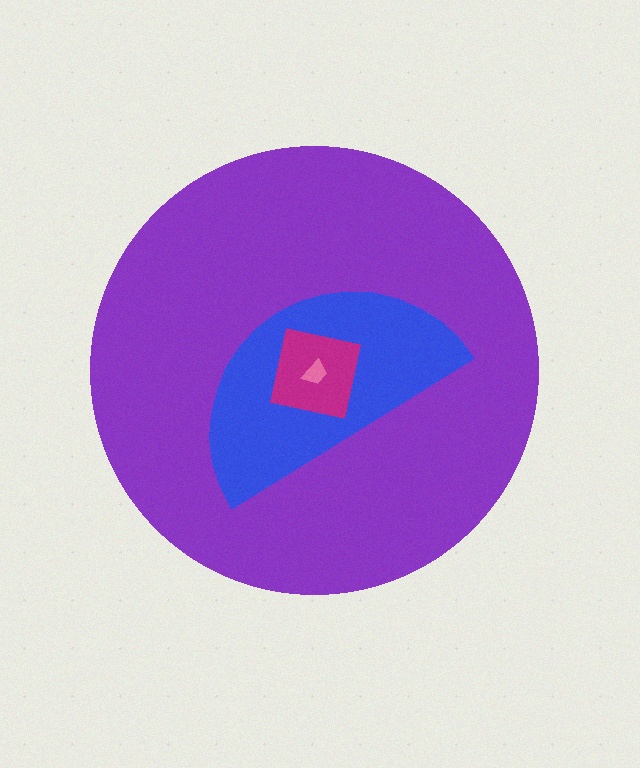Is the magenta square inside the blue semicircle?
Yes.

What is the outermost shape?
The purple circle.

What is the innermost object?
The pink trapezoid.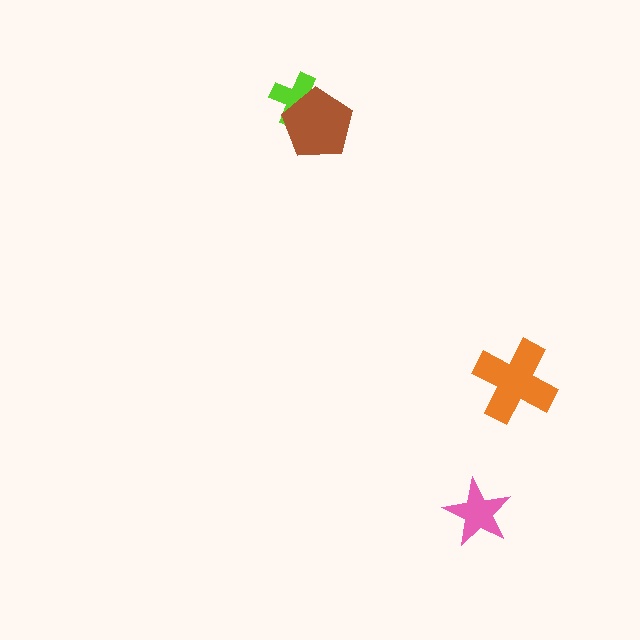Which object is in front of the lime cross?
The brown pentagon is in front of the lime cross.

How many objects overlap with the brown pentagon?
1 object overlaps with the brown pentagon.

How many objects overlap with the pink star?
0 objects overlap with the pink star.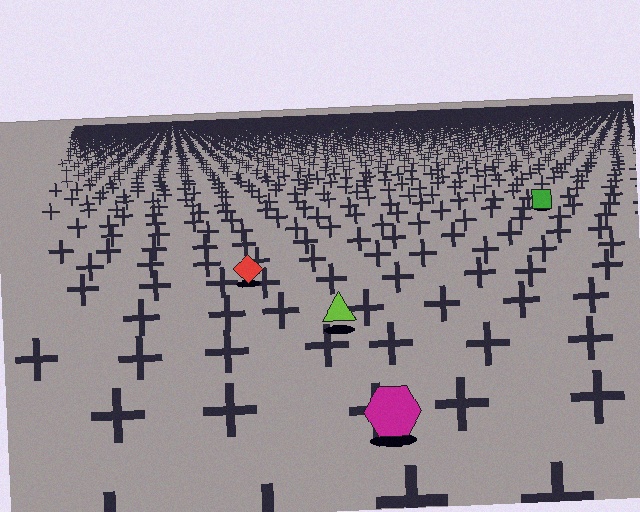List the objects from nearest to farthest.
From nearest to farthest: the magenta hexagon, the lime triangle, the red diamond, the green square.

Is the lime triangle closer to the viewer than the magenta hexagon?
No. The magenta hexagon is closer — you can tell from the texture gradient: the ground texture is coarser near it.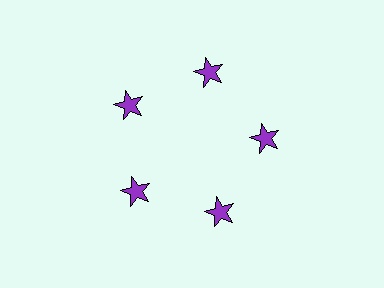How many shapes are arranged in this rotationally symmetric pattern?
There are 5 shapes, arranged in 5 groups of 1.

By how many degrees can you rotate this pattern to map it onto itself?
The pattern maps onto itself every 72 degrees of rotation.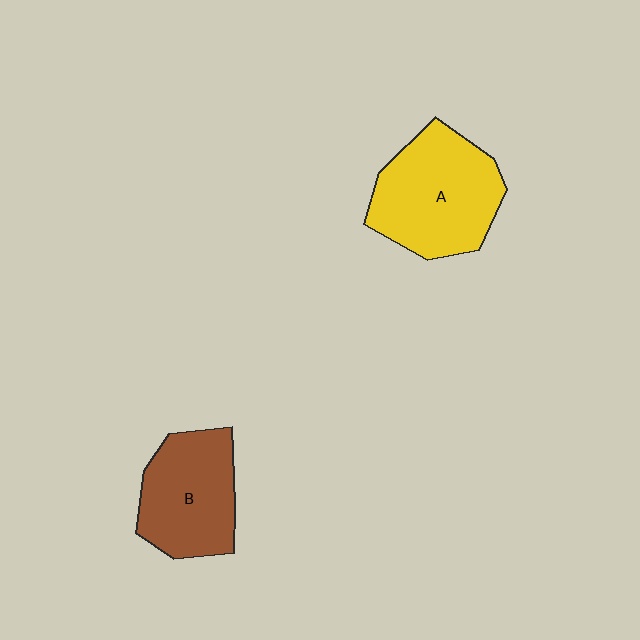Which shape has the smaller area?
Shape B (brown).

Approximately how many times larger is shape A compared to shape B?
Approximately 1.2 times.